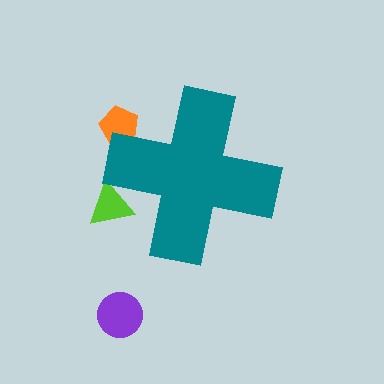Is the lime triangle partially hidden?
Yes, the lime triangle is partially hidden behind the teal cross.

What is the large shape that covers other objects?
A teal cross.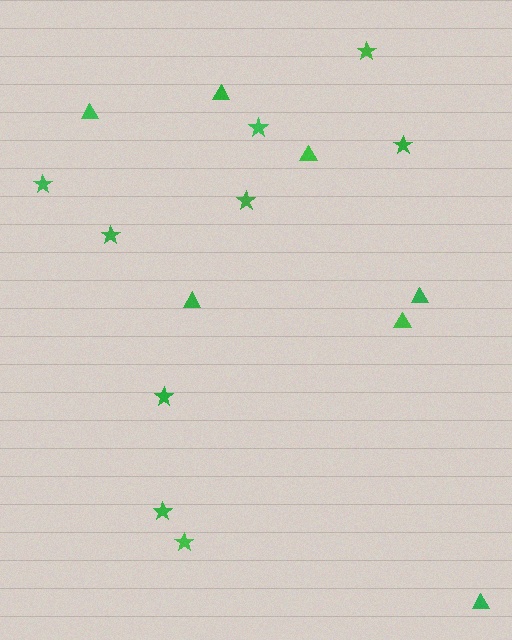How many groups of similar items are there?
There are 2 groups: one group of triangles (7) and one group of stars (9).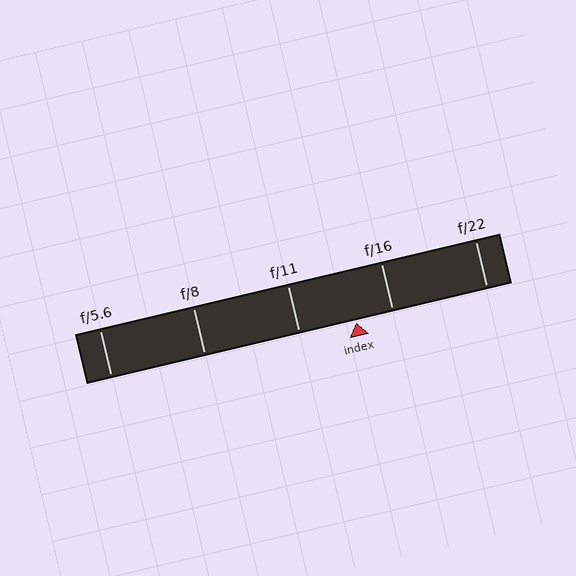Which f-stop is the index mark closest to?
The index mark is closest to f/16.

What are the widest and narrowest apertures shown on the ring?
The widest aperture shown is f/5.6 and the narrowest is f/22.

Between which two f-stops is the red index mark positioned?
The index mark is between f/11 and f/16.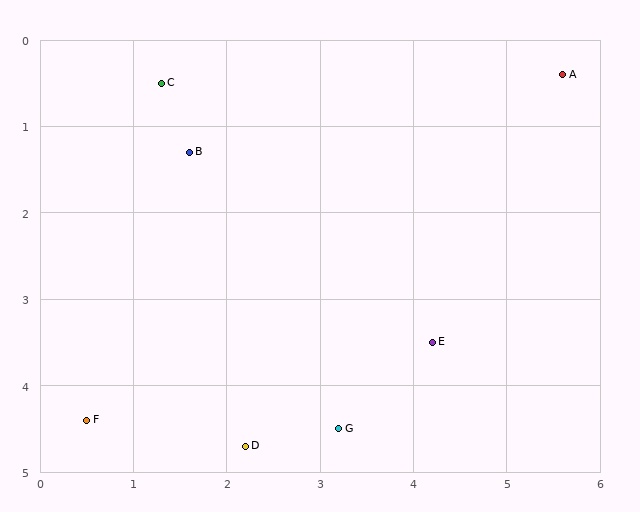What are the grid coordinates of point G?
Point G is at approximately (3.2, 4.5).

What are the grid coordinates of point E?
Point E is at approximately (4.2, 3.5).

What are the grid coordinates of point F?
Point F is at approximately (0.5, 4.4).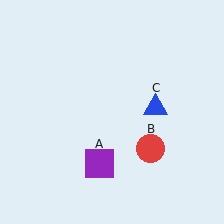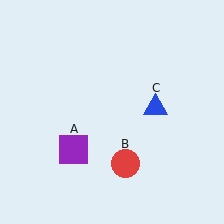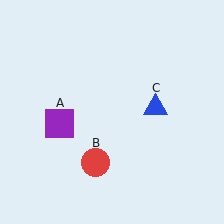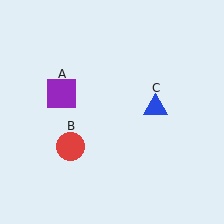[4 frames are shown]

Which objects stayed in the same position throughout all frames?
Blue triangle (object C) remained stationary.